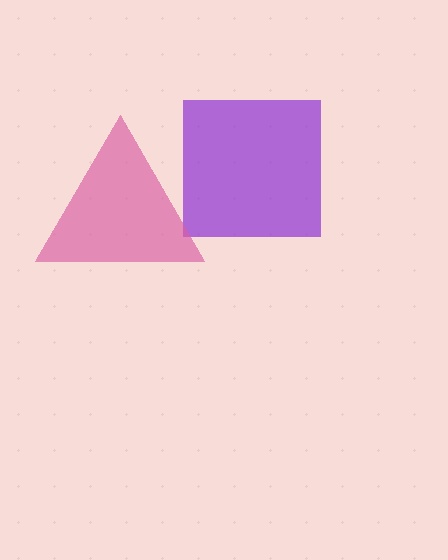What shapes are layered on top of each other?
The layered shapes are: a purple square, a pink triangle.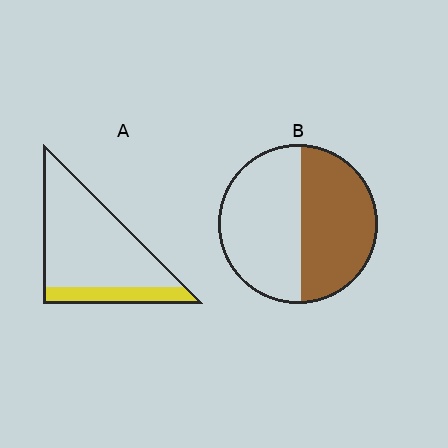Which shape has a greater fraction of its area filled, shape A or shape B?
Shape B.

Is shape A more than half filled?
No.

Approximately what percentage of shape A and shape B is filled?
A is approximately 20% and B is approximately 50%.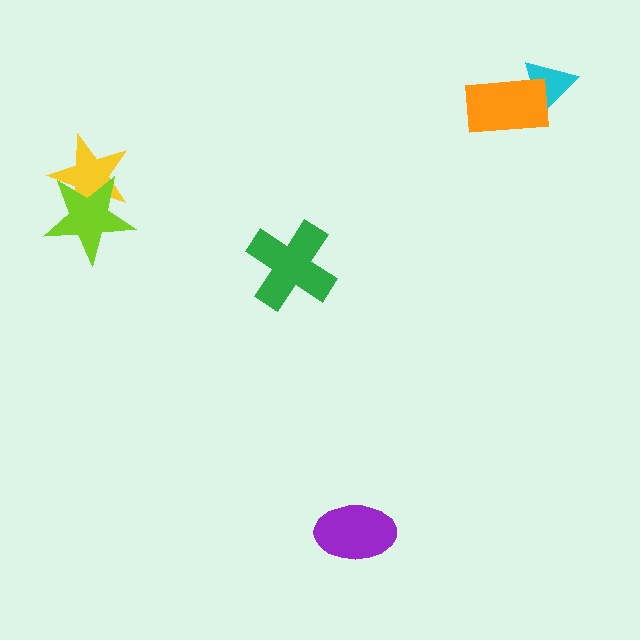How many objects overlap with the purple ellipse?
0 objects overlap with the purple ellipse.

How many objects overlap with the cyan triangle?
1 object overlaps with the cyan triangle.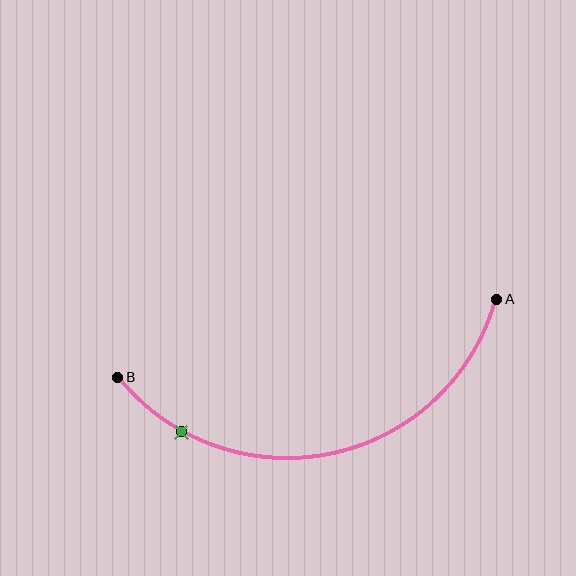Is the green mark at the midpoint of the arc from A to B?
No. The green mark lies on the arc but is closer to endpoint B. The arc midpoint would be at the point on the curve equidistant along the arc from both A and B.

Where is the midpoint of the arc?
The arc midpoint is the point on the curve farthest from the straight line joining A and B. It sits below that line.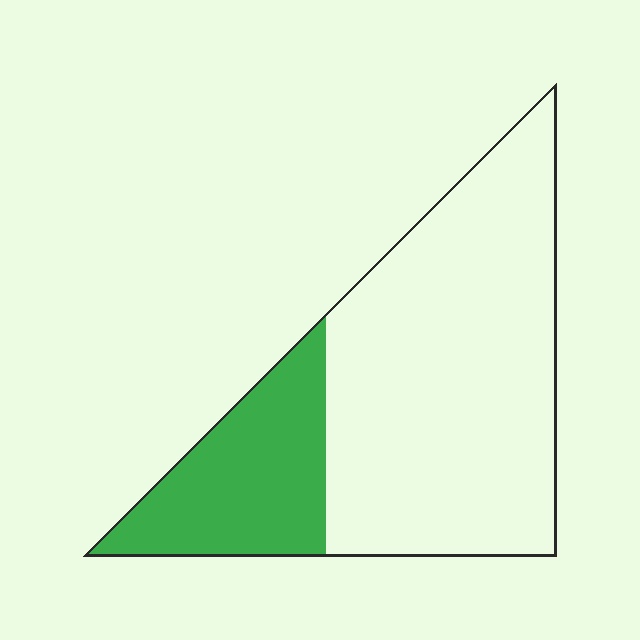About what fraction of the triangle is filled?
About one quarter (1/4).